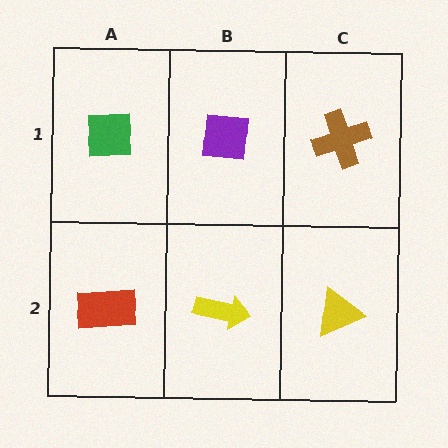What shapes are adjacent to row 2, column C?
A brown cross (row 1, column C), a yellow arrow (row 2, column B).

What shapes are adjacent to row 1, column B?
A yellow arrow (row 2, column B), a green square (row 1, column A), a brown cross (row 1, column C).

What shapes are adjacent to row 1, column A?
A red rectangle (row 2, column A), a purple square (row 1, column B).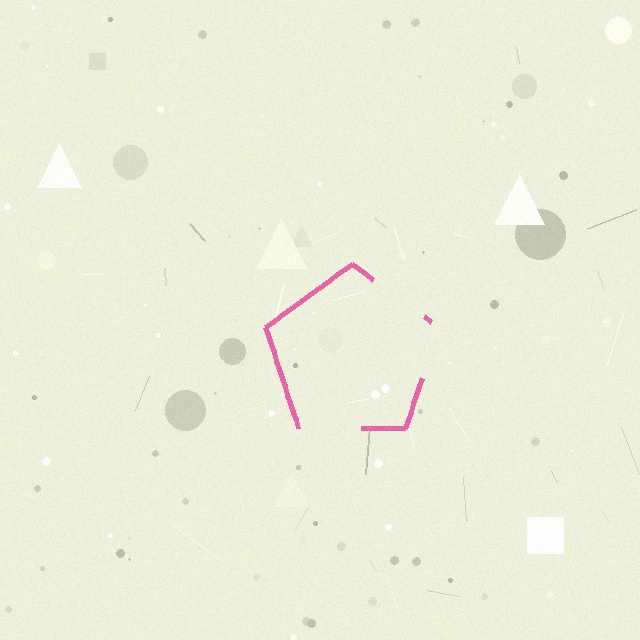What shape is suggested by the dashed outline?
The dashed outline suggests a pentagon.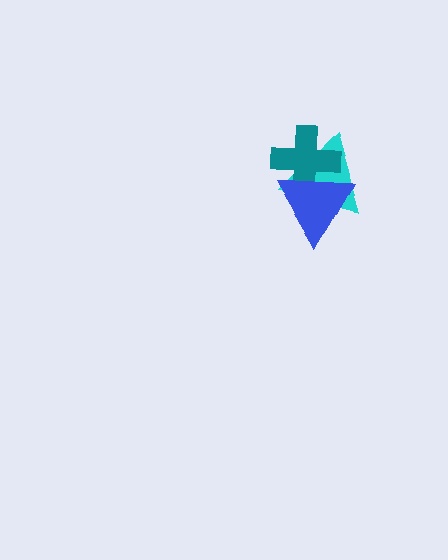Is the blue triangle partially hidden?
No, no other shape covers it.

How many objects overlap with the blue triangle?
2 objects overlap with the blue triangle.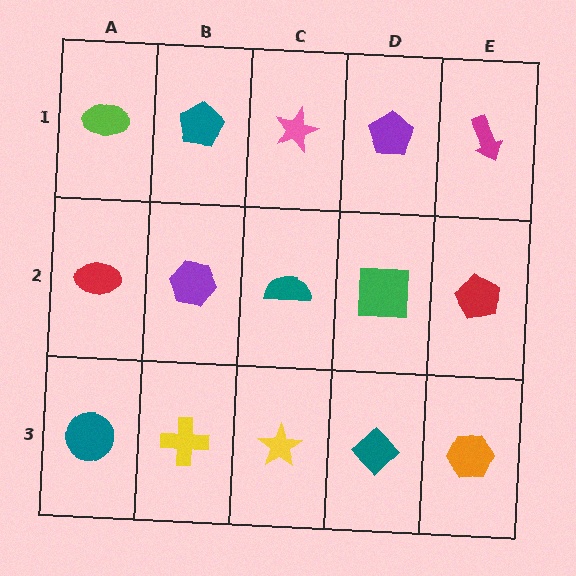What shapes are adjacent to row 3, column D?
A green square (row 2, column D), a yellow star (row 3, column C), an orange hexagon (row 3, column E).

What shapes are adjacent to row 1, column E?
A red pentagon (row 2, column E), a purple pentagon (row 1, column D).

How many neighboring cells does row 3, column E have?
2.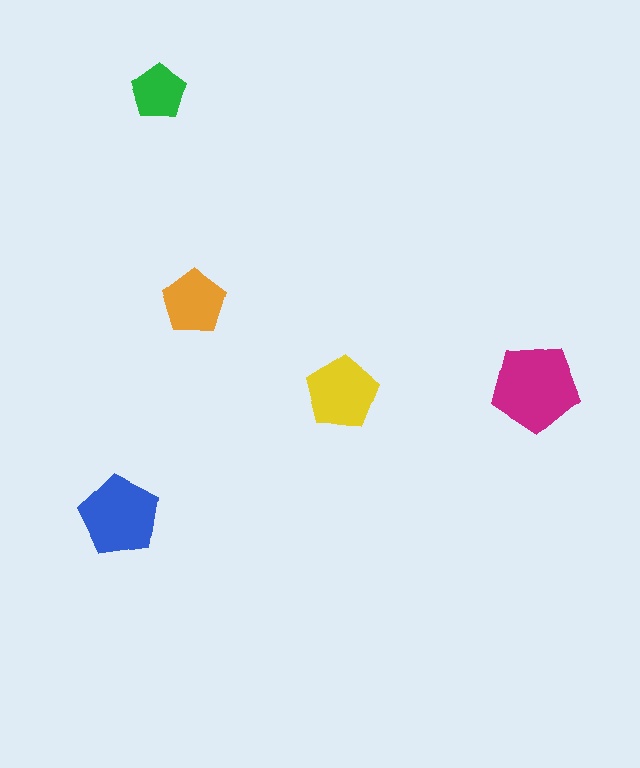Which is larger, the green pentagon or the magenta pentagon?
The magenta one.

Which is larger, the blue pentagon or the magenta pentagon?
The magenta one.